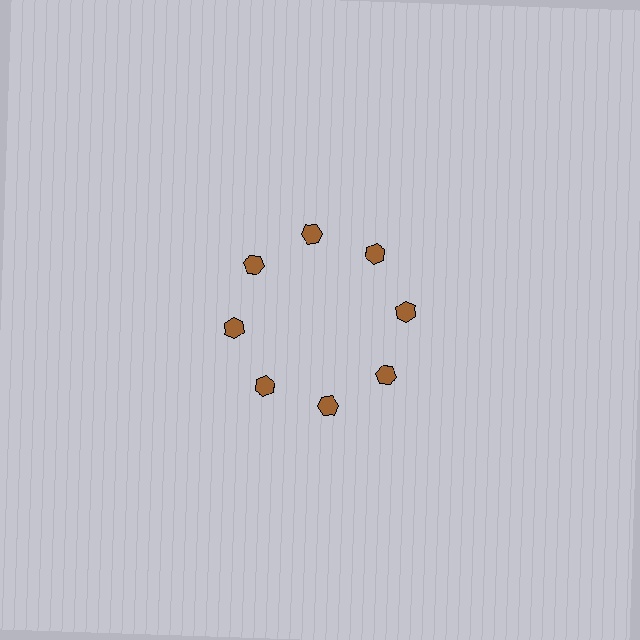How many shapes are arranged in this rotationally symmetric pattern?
There are 8 shapes, arranged in 8 groups of 1.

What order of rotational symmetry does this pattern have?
This pattern has 8-fold rotational symmetry.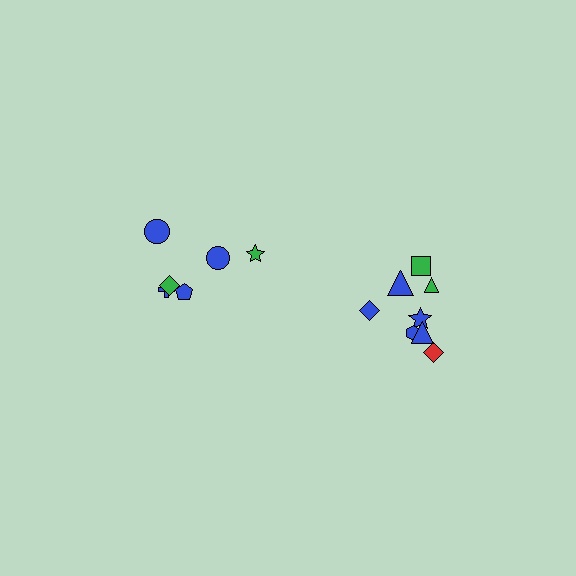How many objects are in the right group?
There are 8 objects.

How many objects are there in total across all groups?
There are 14 objects.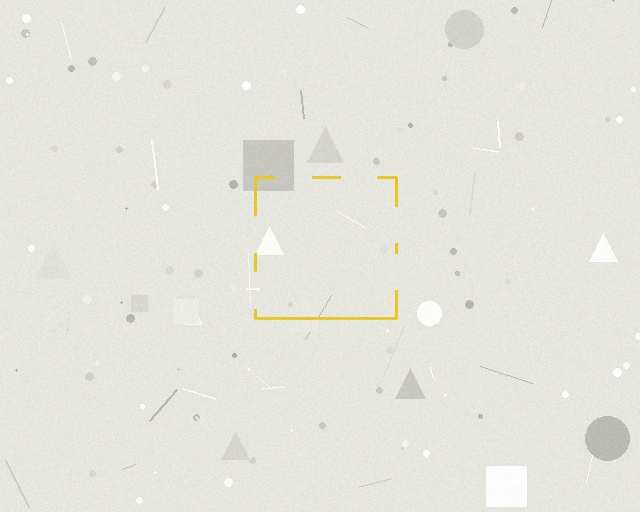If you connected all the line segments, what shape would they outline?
They would outline a square.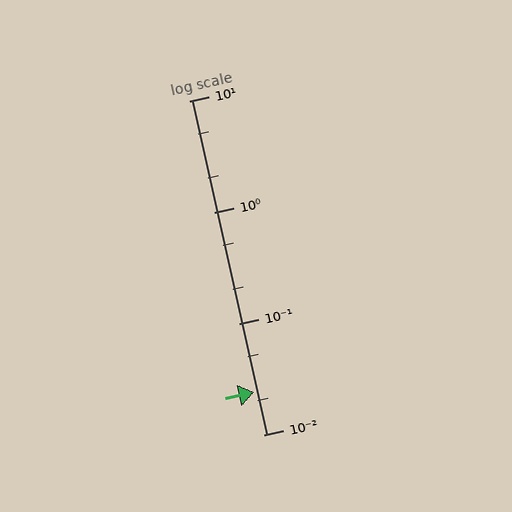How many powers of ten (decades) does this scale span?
The scale spans 3 decades, from 0.01 to 10.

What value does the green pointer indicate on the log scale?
The pointer indicates approximately 0.024.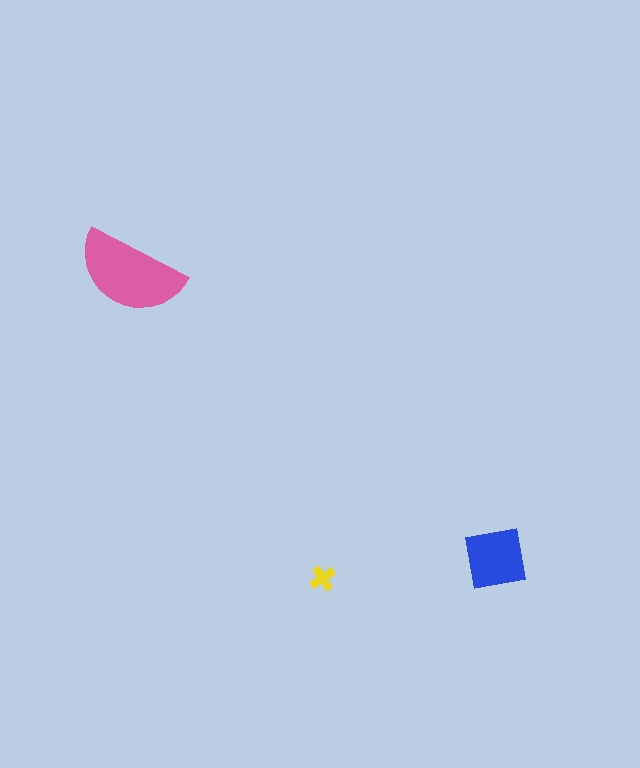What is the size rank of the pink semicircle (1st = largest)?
1st.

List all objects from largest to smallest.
The pink semicircle, the blue square, the yellow cross.